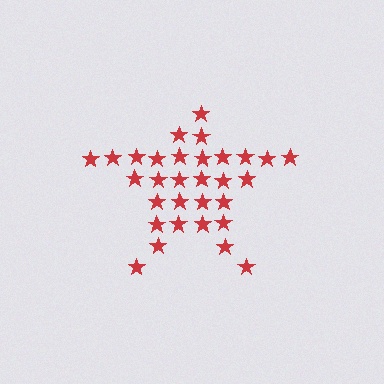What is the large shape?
The large shape is a star.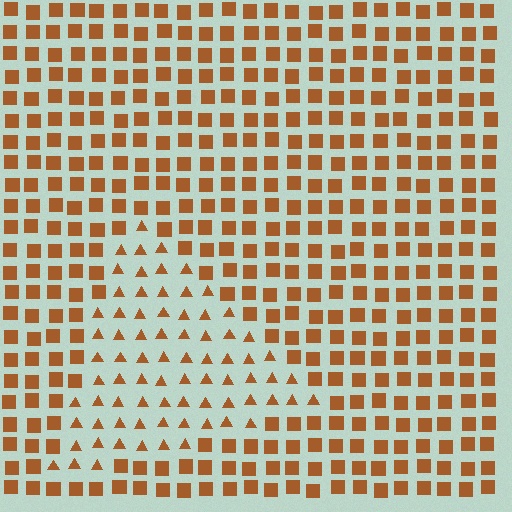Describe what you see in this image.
The image is filled with small brown elements arranged in a uniform grid. A triangle-shaped region contains triangles, while the surrounding area contains squares. The boundary is defined purely by the change in element shape.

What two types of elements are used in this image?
The image uses triangles inside the triangle region and squares outside it.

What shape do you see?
I see a triangle.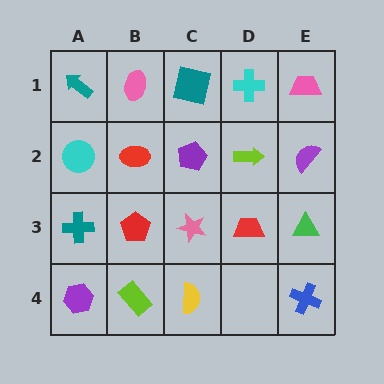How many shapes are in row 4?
4 shapes.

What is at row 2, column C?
A purple pentagon.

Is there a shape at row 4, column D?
No, that cell is empty.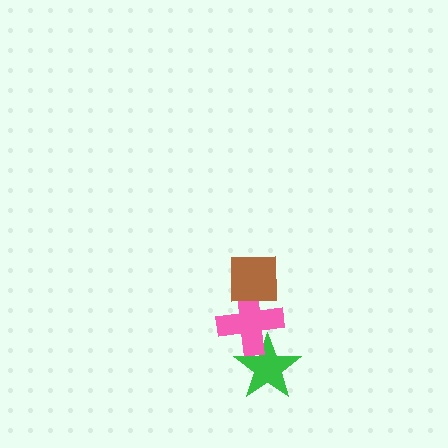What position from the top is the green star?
The green star is 3rd from the top.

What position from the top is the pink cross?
The pink cross is 2nd from the top.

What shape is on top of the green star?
The pink cross is on top of the green star.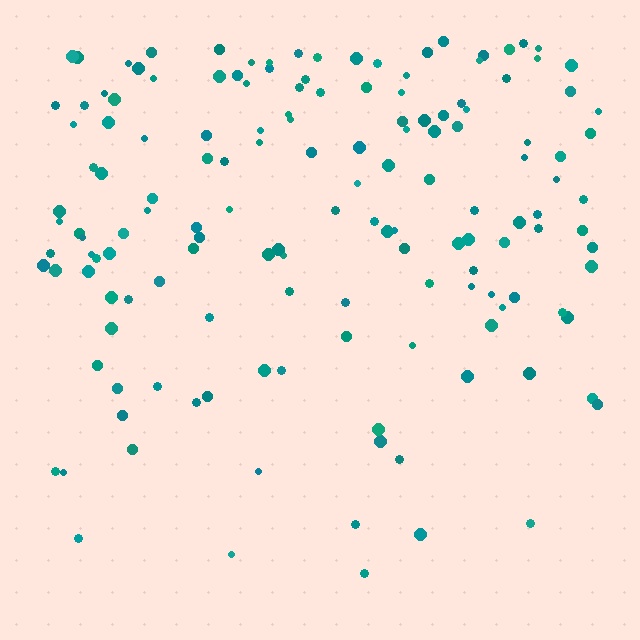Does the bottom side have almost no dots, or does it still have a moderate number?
Still a moderate number, just noticeably fewer than the top.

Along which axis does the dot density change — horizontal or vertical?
Vertical.